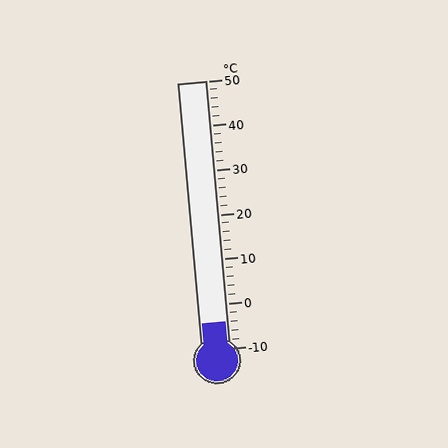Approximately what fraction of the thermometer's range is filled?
The thermometer is filled to approximately 10% of its range.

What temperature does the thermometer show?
The thermometer shows approximately -4°C.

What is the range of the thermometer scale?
The thermometer scale ranges from -10°C to 50°C.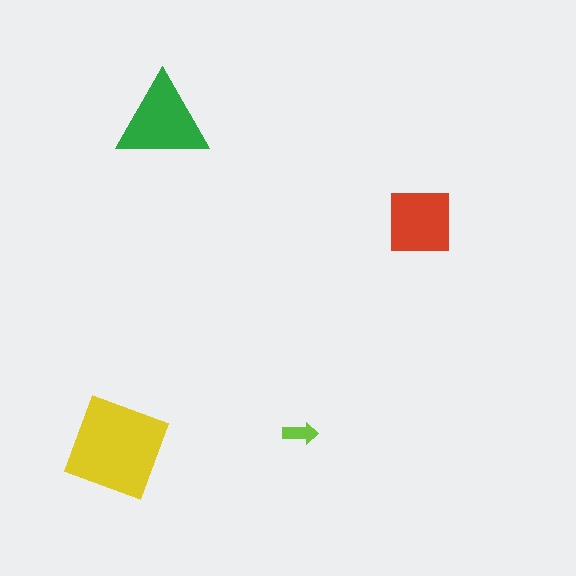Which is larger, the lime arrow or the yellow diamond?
The yellow diamond.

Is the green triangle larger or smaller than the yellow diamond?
Smaller.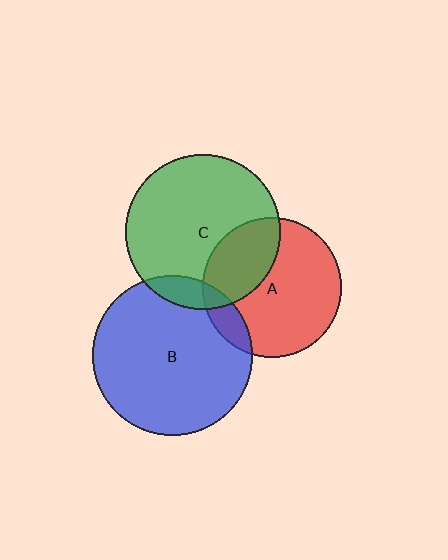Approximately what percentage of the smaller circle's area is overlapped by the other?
Approximately 10%.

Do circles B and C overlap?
Yes.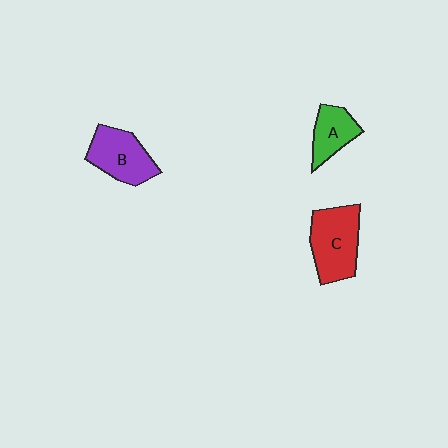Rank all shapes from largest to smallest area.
From largest to smallest: C (red), B (purple), A (green).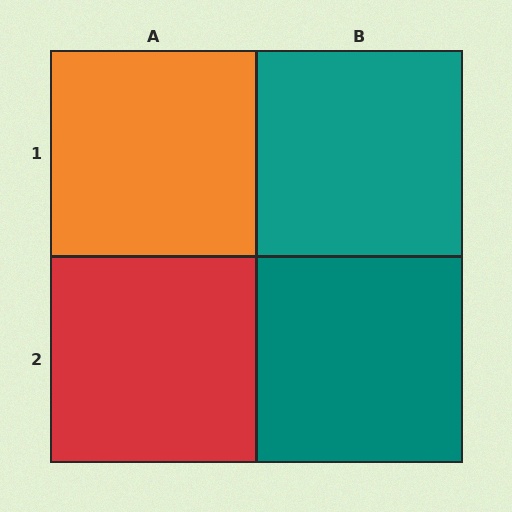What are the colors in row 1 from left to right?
Orange, teal.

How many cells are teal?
2 cells are teal.